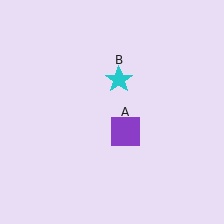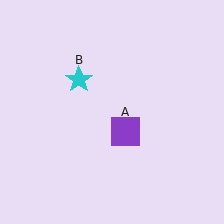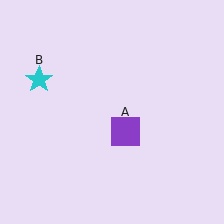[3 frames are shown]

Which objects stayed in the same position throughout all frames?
Purple square (object A) remained stationary.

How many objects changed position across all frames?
1 object changed position: cyan star (object B).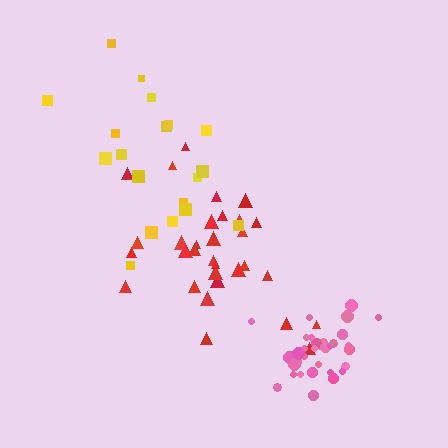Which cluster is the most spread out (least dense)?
Yellow.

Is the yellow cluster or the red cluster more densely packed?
Red.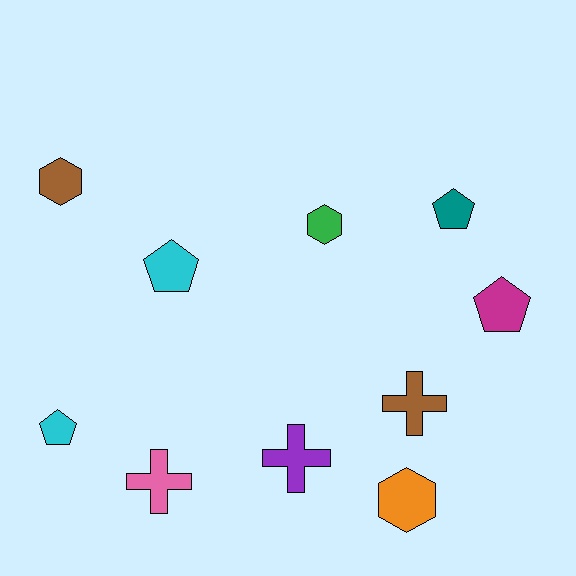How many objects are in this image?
There are 10 objects.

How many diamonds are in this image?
There are no diamonds.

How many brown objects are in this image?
There are 2 brown objects.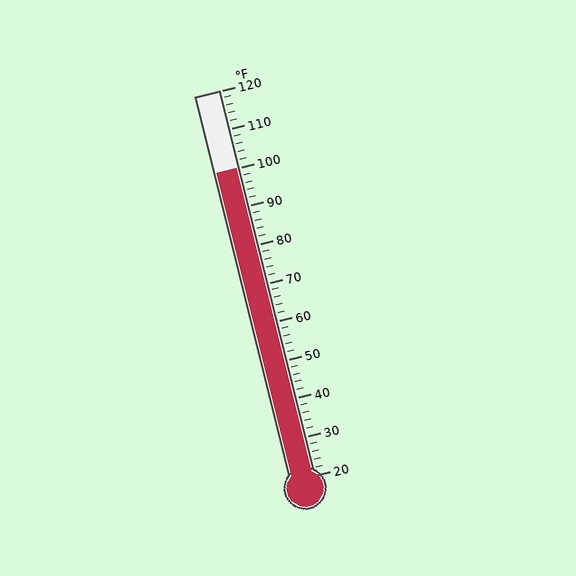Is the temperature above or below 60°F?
The temperature is above 60°F.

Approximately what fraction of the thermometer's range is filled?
The thermometer is filled to approximately 80% of its range.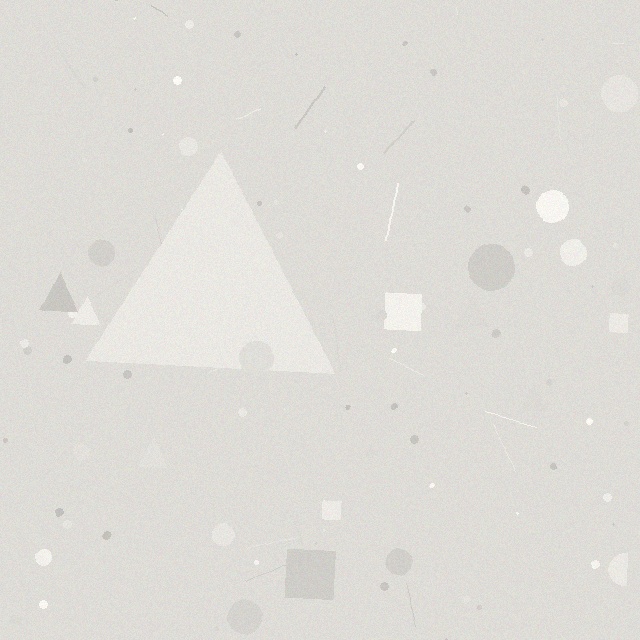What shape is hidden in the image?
A triangle is hidden in the image.